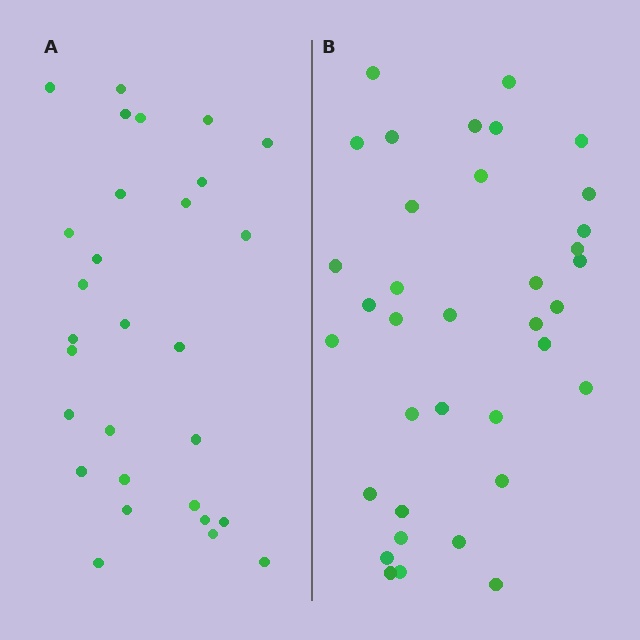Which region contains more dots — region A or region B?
Region B (the right region) has more dots.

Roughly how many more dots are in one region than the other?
Region B has roughly 8 or so more dots than region A.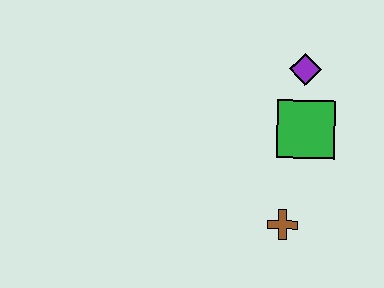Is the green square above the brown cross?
Yes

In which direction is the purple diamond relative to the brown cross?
The purple diamond is above the brown cross.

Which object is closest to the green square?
The purple diamond is closest to the green square.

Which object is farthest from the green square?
The brown cross is farthest from the green square.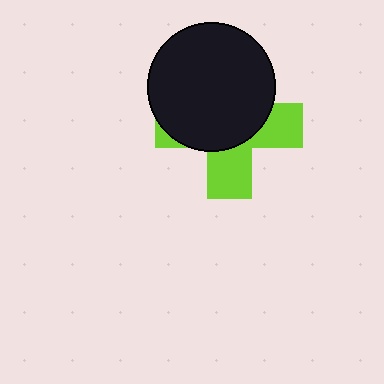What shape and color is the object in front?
The object in front is a black circle.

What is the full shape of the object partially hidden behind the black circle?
The partially hidden object is a lime cross.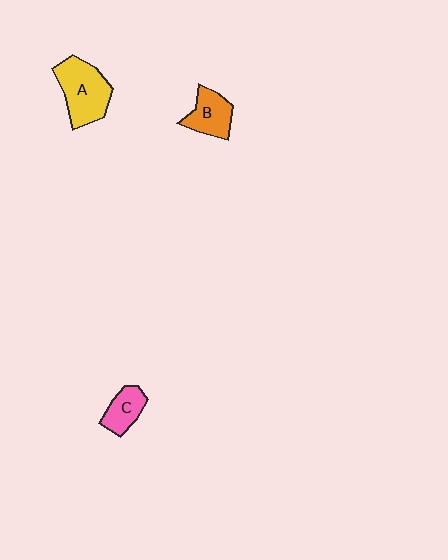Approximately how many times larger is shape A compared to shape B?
Approximately 1.5 times.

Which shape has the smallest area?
Shape C (pink).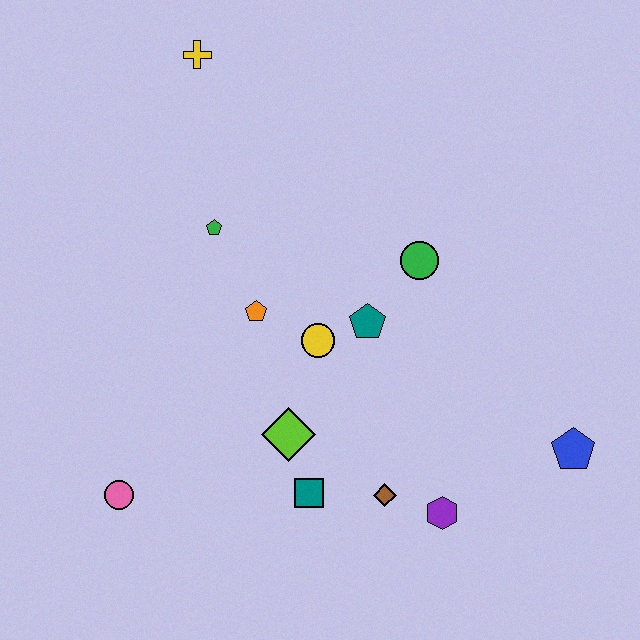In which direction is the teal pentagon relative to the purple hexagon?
The teal pentagon is above the purple hexagon.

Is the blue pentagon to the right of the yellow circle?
Yes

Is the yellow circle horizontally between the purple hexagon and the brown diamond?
No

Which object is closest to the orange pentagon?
The yellow circle is closest to the orange pentagon.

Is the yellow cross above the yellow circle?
Yes